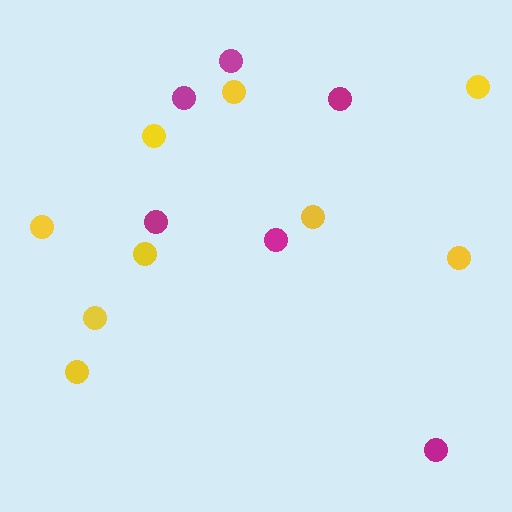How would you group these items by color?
There are 2 groups: one group of yellow circles (9) and one group of magenta circles (6).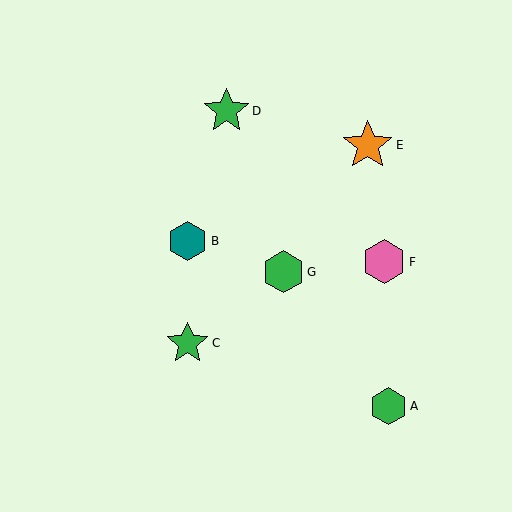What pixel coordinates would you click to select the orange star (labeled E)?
Click at (368, 145) to select the orange star E.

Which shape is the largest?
The orange star (labeled E) is the largest.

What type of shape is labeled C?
Shape C is a green star.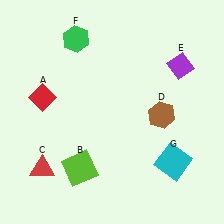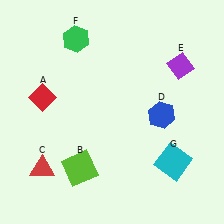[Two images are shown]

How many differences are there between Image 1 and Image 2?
There is 1 difference between the two images.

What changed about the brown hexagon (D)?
In Image 1, D is brown. In Image 2, it changed to blue.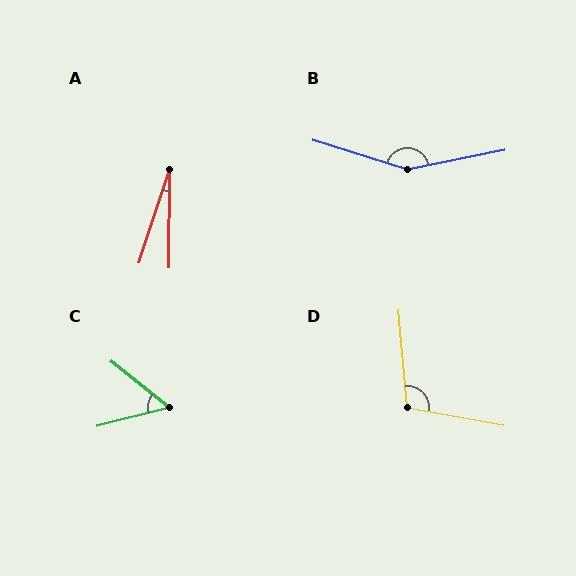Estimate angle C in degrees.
Approximately 53 degrees.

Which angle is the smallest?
A, at approximately 18 degrees.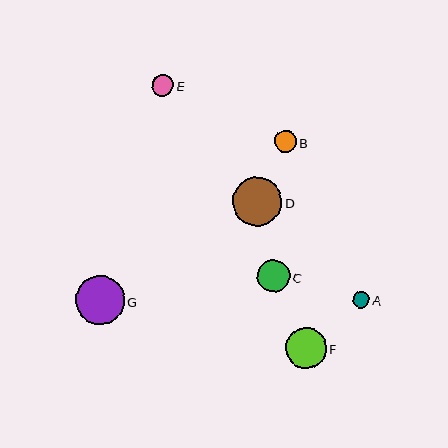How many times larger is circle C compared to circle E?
Circle C is approximately 1.5 times the size of circle E.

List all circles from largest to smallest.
From largest to smallest: D, G, F, C, B, E, A.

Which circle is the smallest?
Circle A is the smallest with a size of approximately 17 pixels.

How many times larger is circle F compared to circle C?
Circle F is approximately 1.3 times the size of circle C.